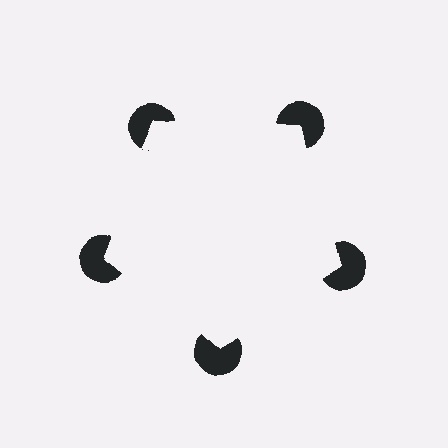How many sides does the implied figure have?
5 sides.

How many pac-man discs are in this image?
There are 5 — one at each vertex of the illusory pentagon.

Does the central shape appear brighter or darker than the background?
It typically appears slightly brighter than the background, even though no actual brightness change is drawn.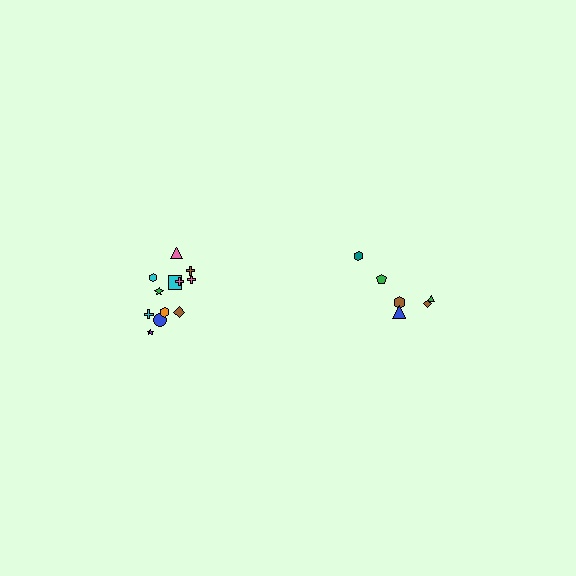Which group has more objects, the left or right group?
The left group.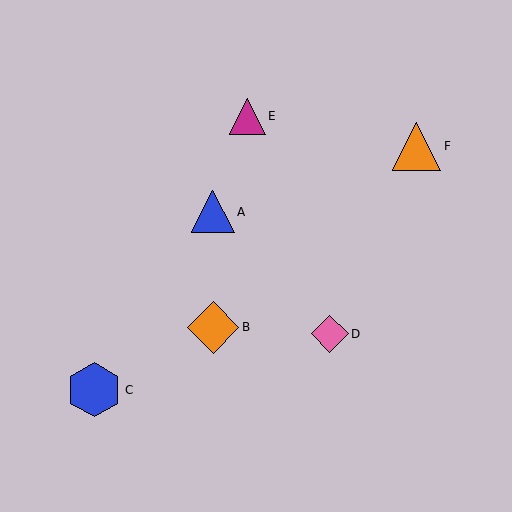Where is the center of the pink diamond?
The center of the pink diamond is at (330, 334).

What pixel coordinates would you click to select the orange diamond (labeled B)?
Click at (213, 327) to select the orange diamond B.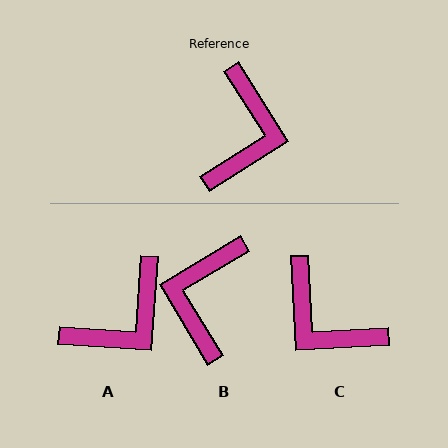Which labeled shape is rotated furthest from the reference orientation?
B, about 179 degrees away.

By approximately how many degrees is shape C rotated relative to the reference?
Approximately 119 degrees clockwise.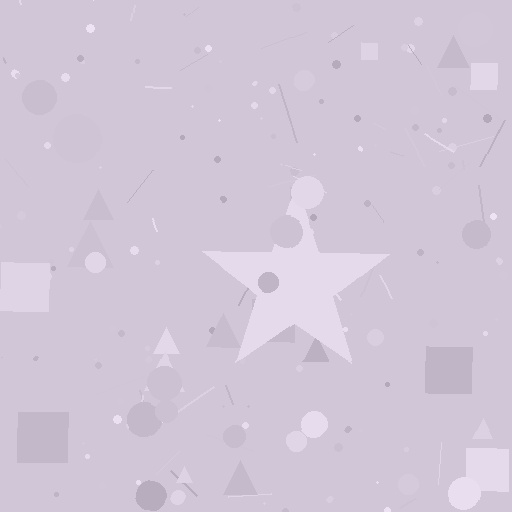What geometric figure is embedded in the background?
A star is embedded in the background.